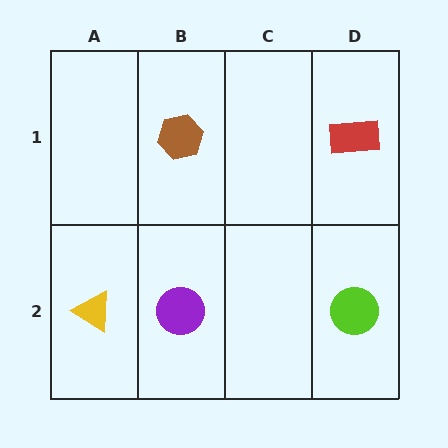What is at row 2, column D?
A lime circle.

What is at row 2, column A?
A yellow triangle.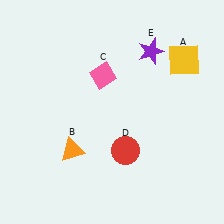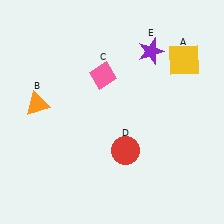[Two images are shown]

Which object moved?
The orange triangle (B) moved up.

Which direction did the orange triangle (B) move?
The orange triangle (B) moved up.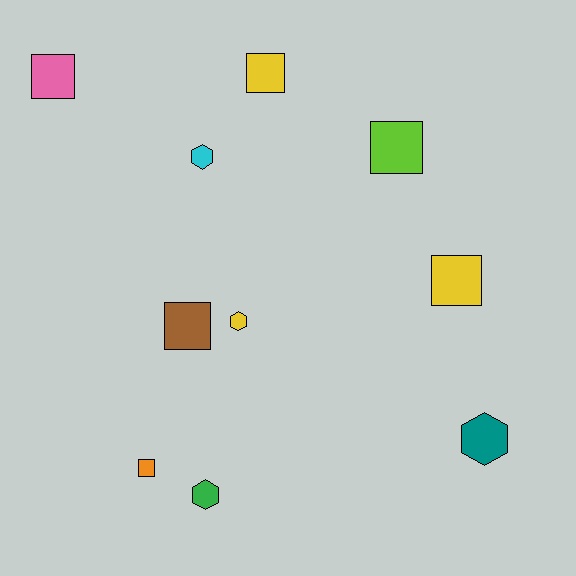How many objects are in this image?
There are 10 objects.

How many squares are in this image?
There are 6 squares.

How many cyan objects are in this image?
There is 1 cyan object.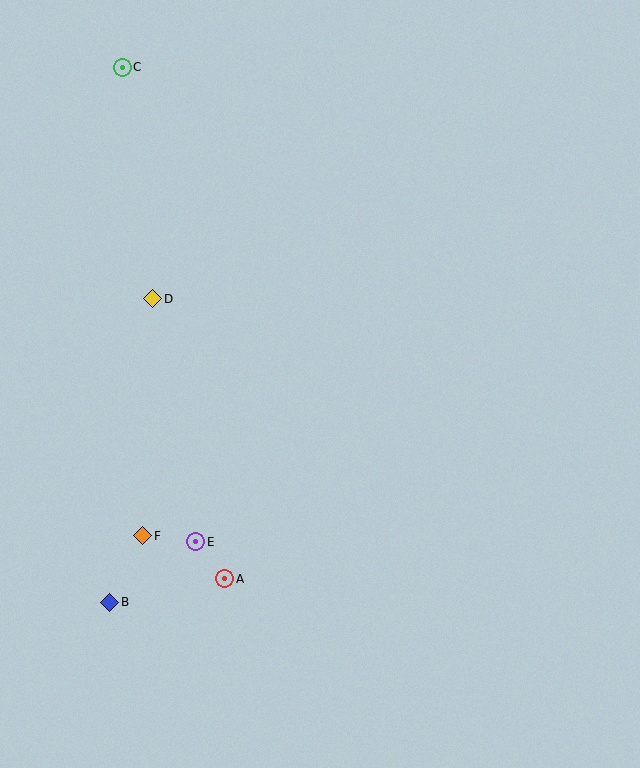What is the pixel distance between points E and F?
The distance between E and F is 54 pixels.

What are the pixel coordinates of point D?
Point D is at (153, 299).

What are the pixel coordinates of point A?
Point A is at (224, 579).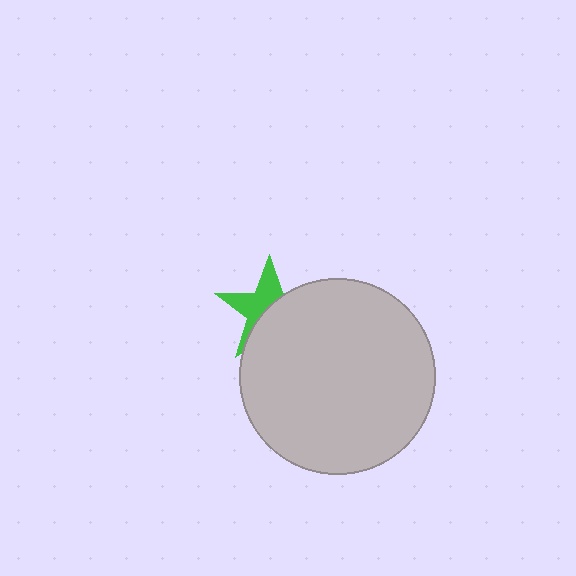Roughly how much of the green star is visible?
About half of it is visible (roughly 46%).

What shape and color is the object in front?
The object in front is a light gray circle.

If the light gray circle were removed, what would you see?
You would see the complete green star.